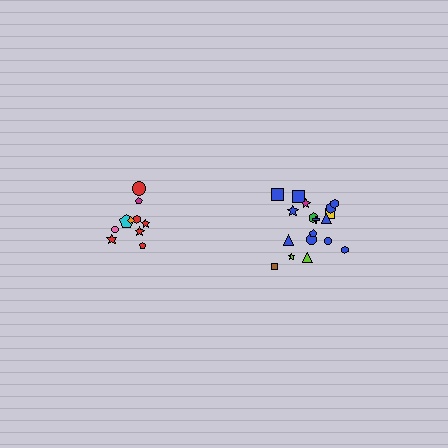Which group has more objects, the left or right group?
The right group.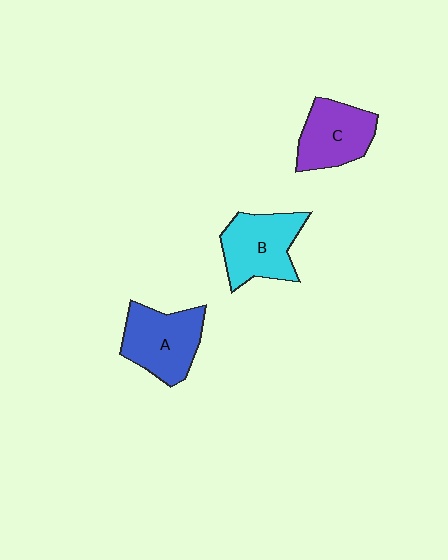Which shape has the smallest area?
Shape C (purple).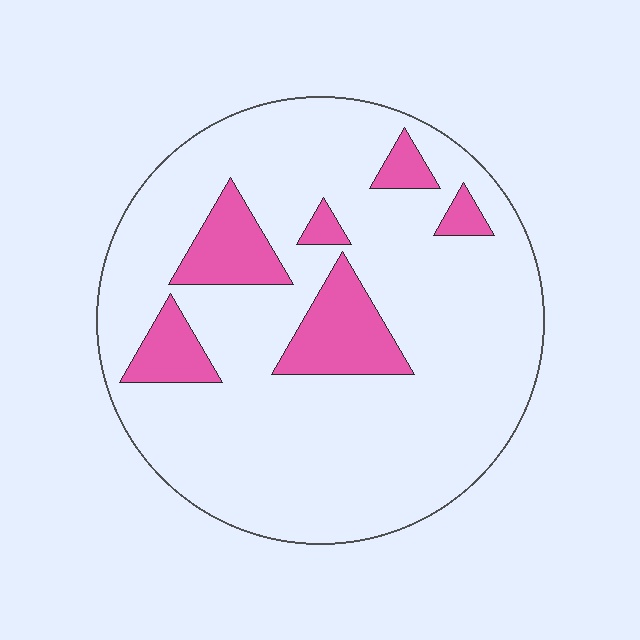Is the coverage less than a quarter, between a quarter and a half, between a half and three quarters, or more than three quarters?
Less than a quarter.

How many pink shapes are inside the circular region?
6.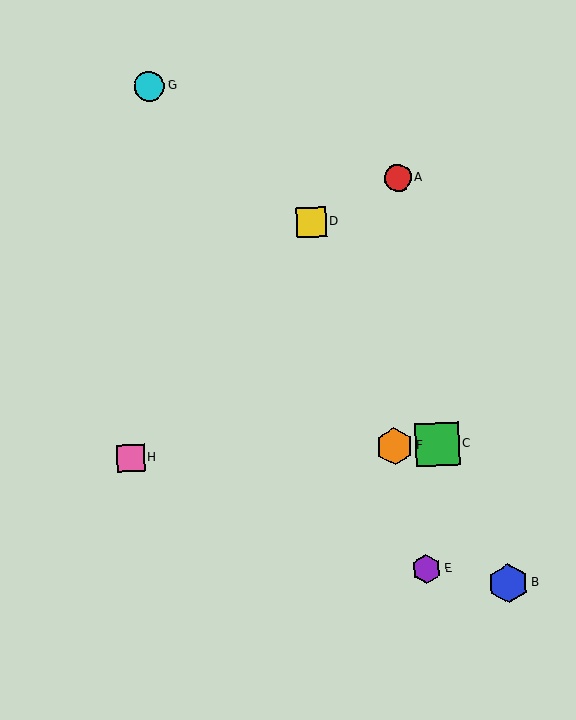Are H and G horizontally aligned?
No, H is at y≈458 and G is at y≈86.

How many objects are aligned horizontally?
3 objects (C, F, H) are aligned horizontally.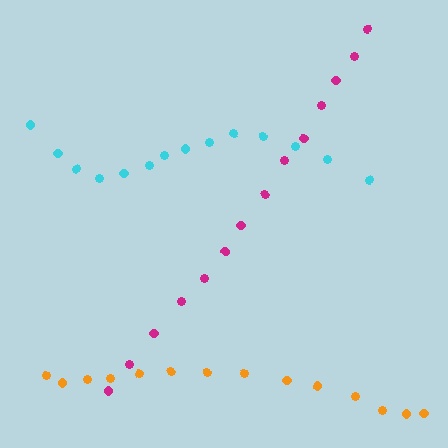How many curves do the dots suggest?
There are 3 distinct paths.